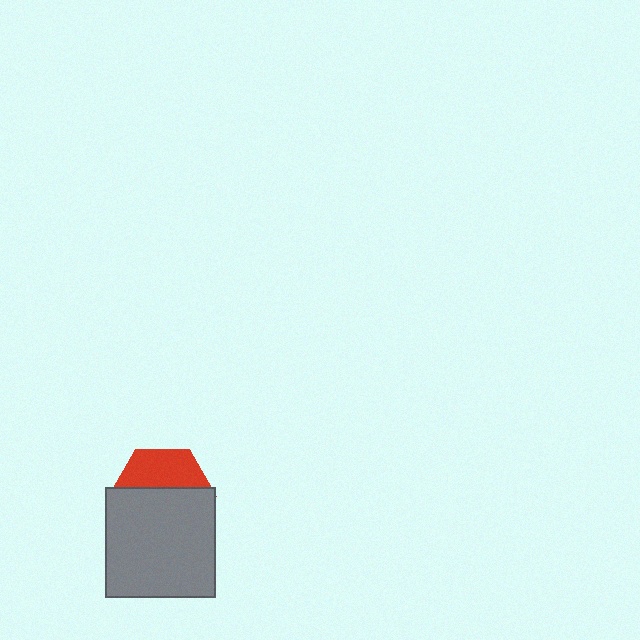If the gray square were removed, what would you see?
You would see the complete red hexagon.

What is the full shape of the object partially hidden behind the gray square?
The partially hidden object is a red hexagon.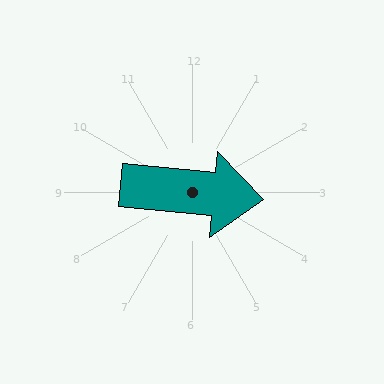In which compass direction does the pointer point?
East.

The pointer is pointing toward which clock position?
Roughly 3 o'clock.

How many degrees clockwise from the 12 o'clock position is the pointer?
Approximately 96 degrees.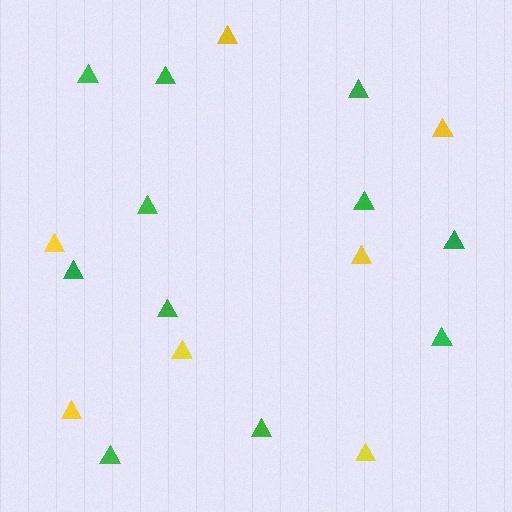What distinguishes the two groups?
There are 2 groups: one group of yellow triangles (7) and one group of green triangles (11).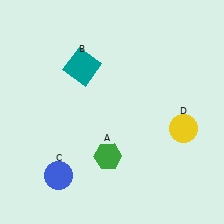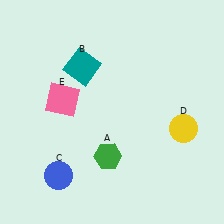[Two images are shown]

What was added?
A pink square (E) was added in Image 2.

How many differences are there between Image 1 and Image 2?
There is 1 difference between the two images.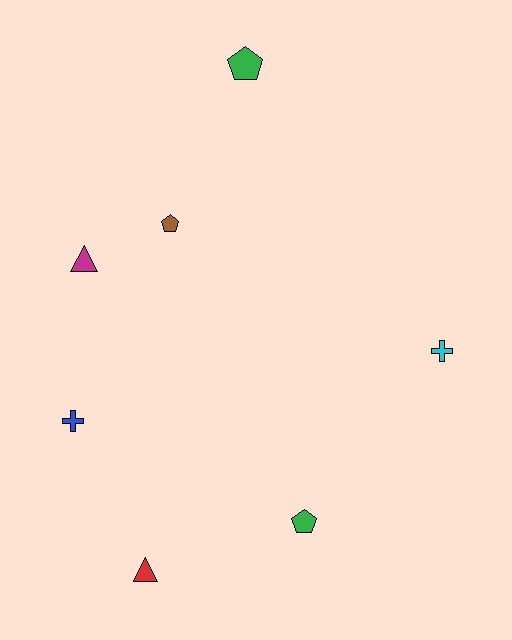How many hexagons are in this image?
There are no hexagons.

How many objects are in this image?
There are 7 objects.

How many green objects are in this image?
There are 2 green objects.